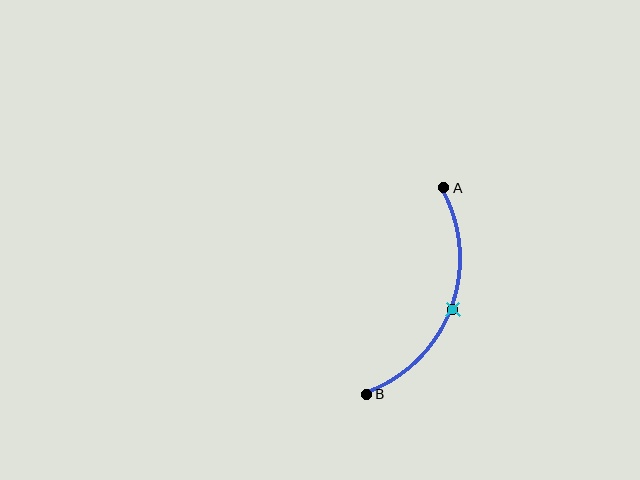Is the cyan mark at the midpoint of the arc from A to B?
Yes. The cyan mark lies on the arc at equal arc-length from both A and B — it is the arc midpoint.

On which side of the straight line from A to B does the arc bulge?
The arc bulges to the right of the straight line connecting A and B.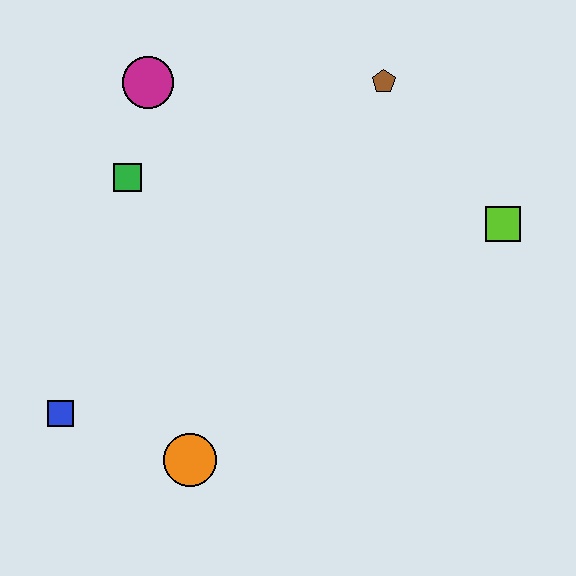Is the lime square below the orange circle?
No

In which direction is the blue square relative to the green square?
The blue square is below the green square.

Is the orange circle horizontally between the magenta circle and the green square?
No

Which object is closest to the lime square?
The brown pentagon is closest to the lime square.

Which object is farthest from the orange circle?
The brown pentagon is farthest from the orange circle.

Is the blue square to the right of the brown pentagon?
No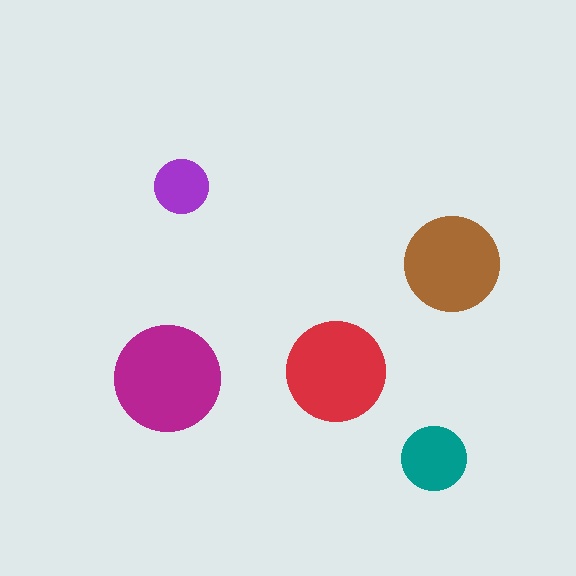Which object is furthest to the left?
The magenta circle is leftmost.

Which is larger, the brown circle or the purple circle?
The brown one.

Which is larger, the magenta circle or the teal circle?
The magenta one.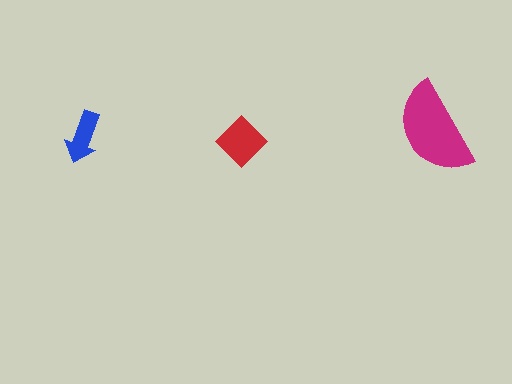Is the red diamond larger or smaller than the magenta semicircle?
Smaller.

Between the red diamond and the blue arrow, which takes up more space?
The red diamond.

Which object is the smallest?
The blue arrow.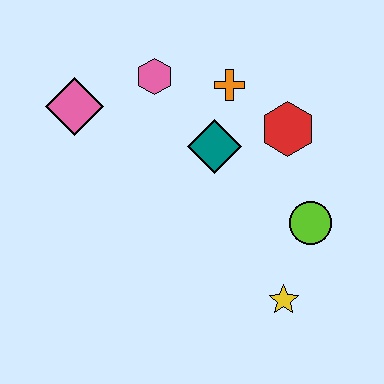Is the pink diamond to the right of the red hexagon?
No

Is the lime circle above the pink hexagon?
No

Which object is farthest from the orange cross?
The yellow star is farthest from the orange cross.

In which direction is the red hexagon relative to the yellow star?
The red hexagon is above the yellow star.